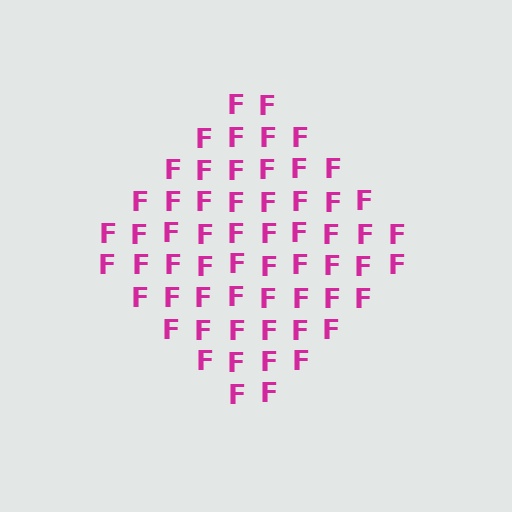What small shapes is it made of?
It is made of small letter F's.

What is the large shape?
The large shape is a diamond.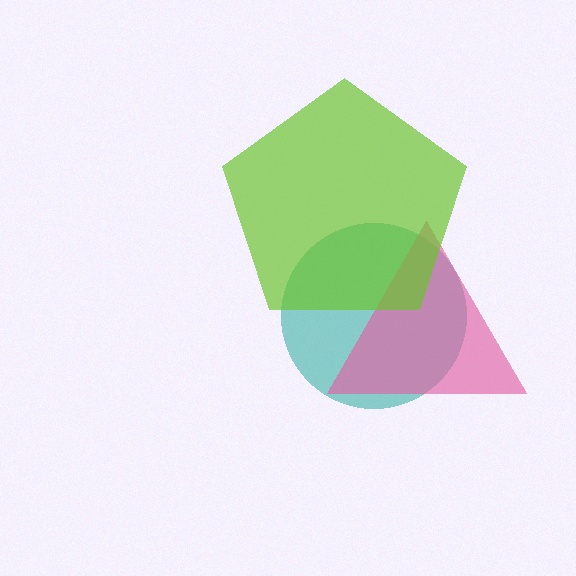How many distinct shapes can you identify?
There are 3 distinct shapes: a teal circle, a pink triangle, a lime pentagon.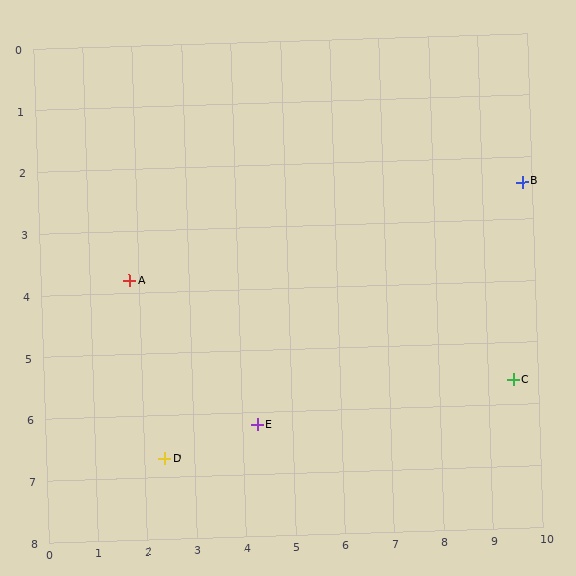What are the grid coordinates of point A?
Point A is at approximately (1.8, 3.8).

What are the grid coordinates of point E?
Point E is at approximately (4.3, 6.2).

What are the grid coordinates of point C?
Point C is at approximately (9.5, 5.6).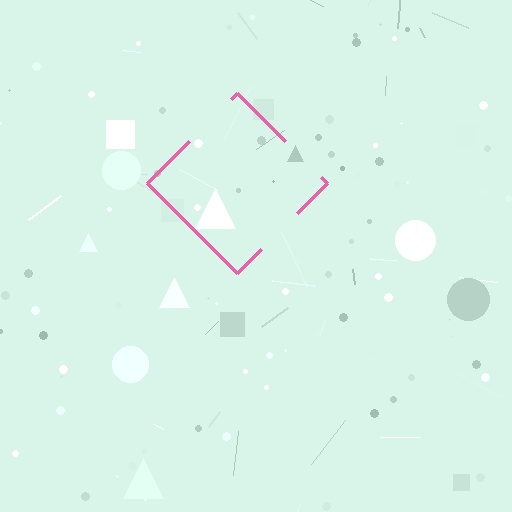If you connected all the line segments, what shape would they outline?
They would outline a diamond.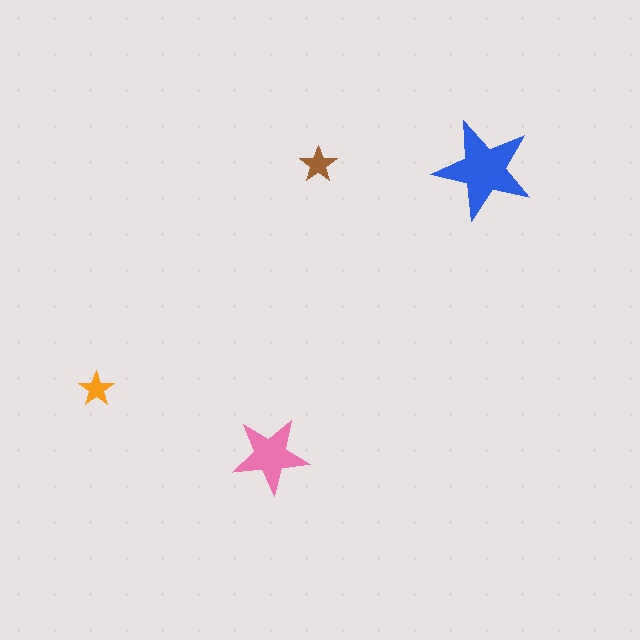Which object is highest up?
The brown star is topmost.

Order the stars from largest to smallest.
the blue one, the pink one, the brown one, the orange one.